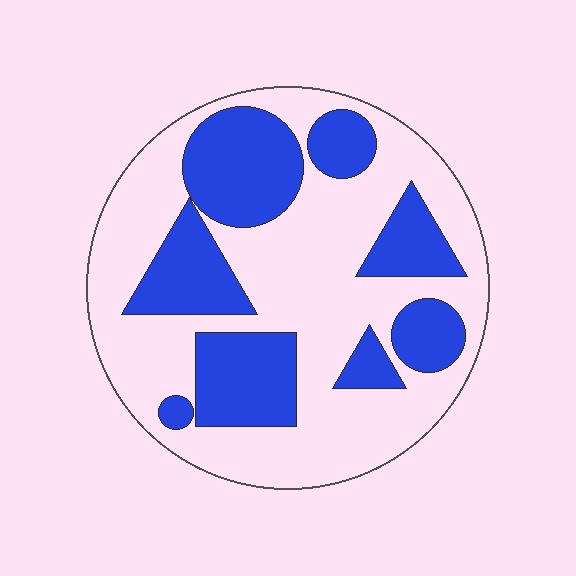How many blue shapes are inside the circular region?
8.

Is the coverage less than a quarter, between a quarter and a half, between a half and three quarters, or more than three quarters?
Between a quarter and a half.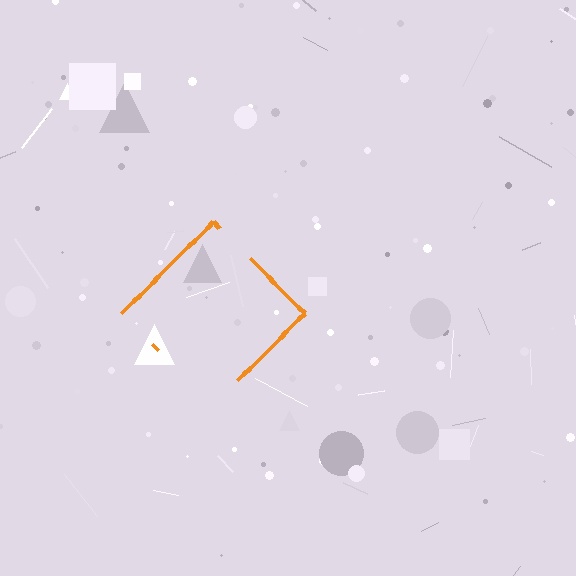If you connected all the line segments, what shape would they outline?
They would outline a diamond.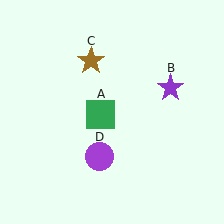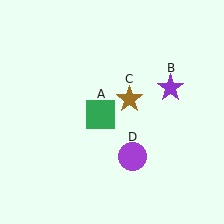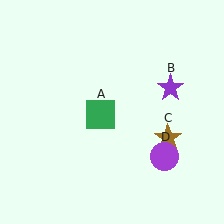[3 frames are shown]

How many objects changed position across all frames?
2 objects changed position: brown star (object C), purple circle (object D).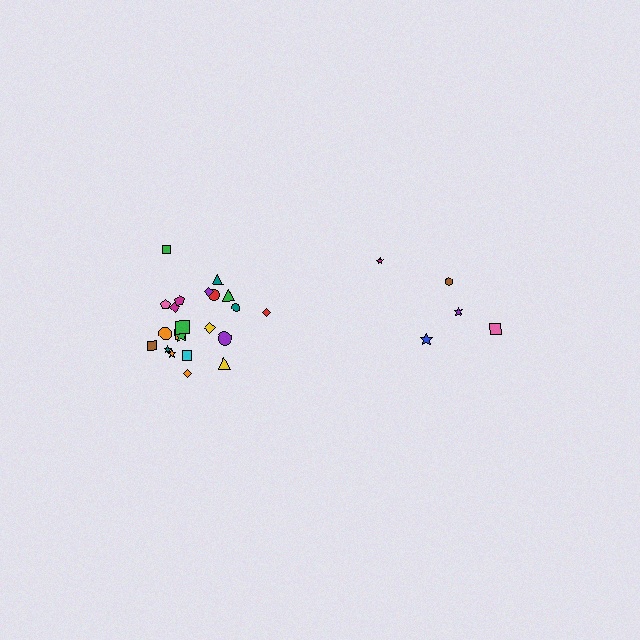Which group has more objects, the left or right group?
The left group.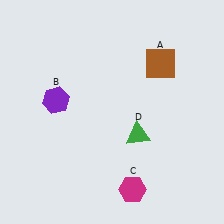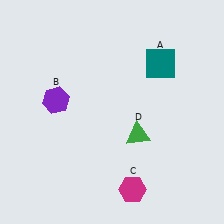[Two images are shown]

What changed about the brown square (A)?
In Image 1, A is brown. In Image 2, it changed to teal.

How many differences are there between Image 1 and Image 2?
There is 1 difference between the two images.